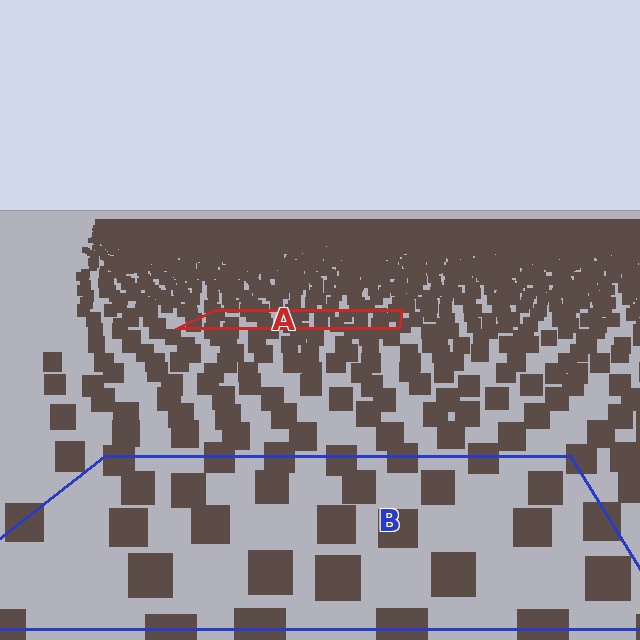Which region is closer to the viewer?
Region B is closer. The texture elements there are larger and more spread out.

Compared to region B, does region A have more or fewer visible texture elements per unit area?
Region A has more texture elements per unit area — they are packed more densely because it is farther away.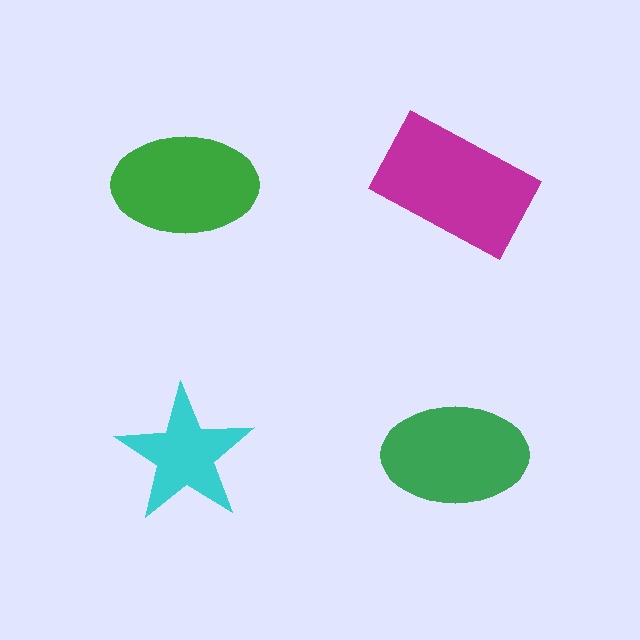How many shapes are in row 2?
2 shapes.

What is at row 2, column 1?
A cyan star.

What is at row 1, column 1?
A green ellipse.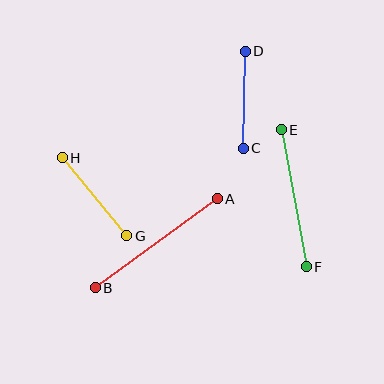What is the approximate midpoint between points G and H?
The midpoint is at approximately (94, 197) pixels.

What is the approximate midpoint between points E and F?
The midpoint is at approximately (294, 198) pixels.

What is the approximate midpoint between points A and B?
The midpoint is at approximately (156, 243) pixels.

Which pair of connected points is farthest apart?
Points A and B are farthest apart.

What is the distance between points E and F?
The distance is approximately 139 pixels.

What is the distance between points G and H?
The distance is approximately 101 pixels.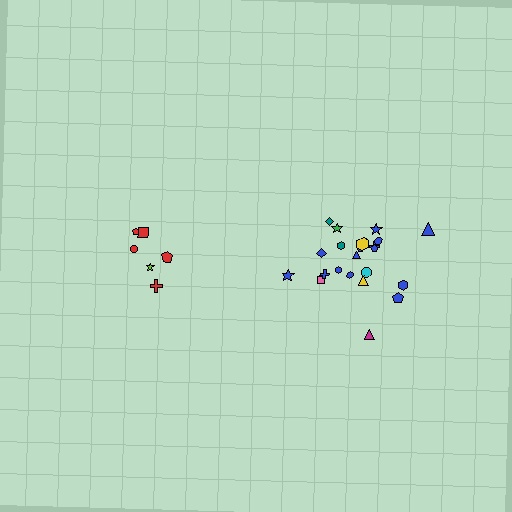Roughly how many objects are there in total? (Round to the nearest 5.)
Roughly 30 objects in total.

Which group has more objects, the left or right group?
The right group.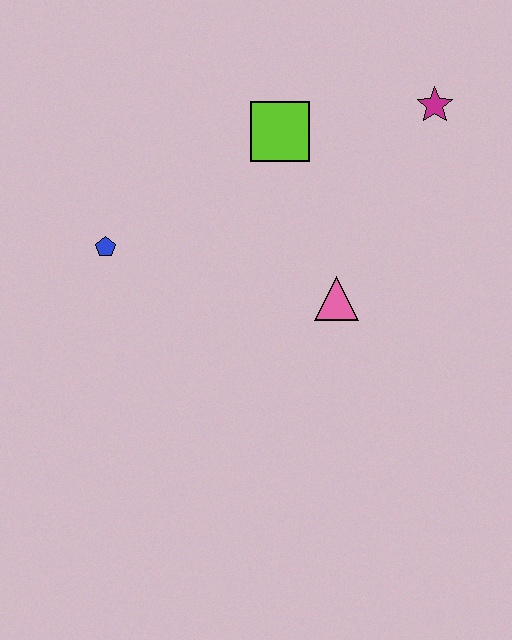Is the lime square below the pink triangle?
No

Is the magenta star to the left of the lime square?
No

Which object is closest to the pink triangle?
The lime square is closest to the pink triangle.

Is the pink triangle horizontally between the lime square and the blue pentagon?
No